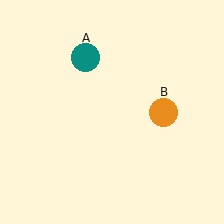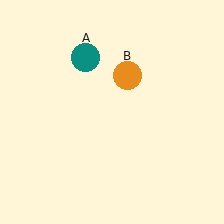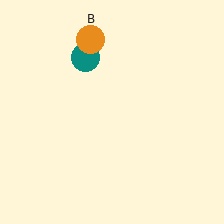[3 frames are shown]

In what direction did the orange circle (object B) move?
The orange circle (object B) moved up and to the left.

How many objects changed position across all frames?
1 object changed position: orange circle (object B).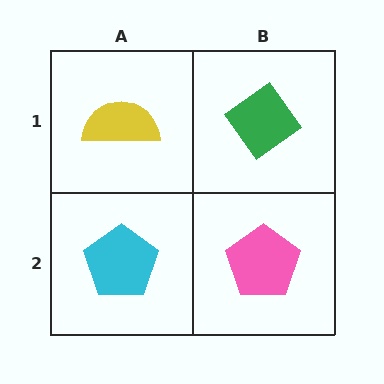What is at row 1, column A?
A yellow semicircle.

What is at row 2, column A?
A cyan pentagon.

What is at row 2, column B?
A pink pentagon.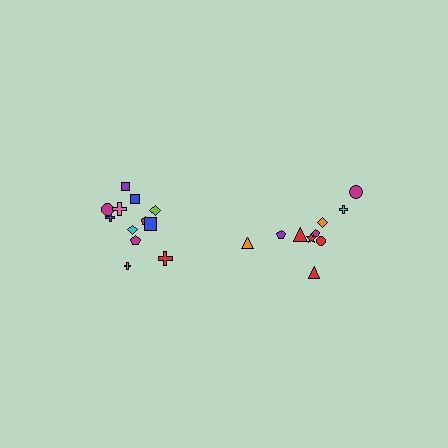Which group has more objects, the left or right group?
The left group.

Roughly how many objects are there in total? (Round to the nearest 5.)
Roughly 20 objects in total.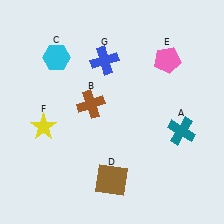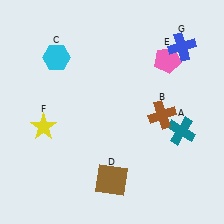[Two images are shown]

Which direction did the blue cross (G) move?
The blue cross (G) moved right.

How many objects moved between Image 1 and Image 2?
2 objects moved between the two images.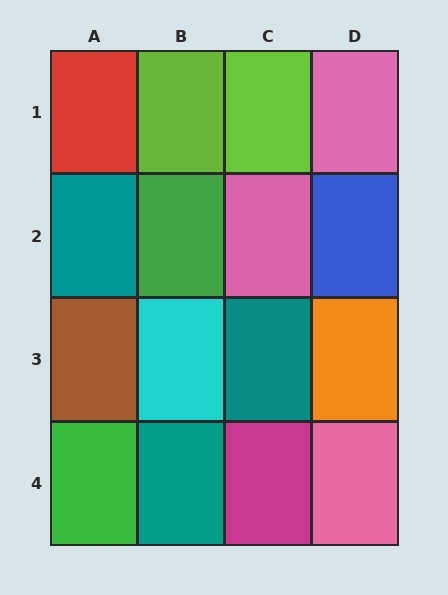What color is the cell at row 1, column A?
Red.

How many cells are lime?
2 cells are lime.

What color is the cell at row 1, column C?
Lime.